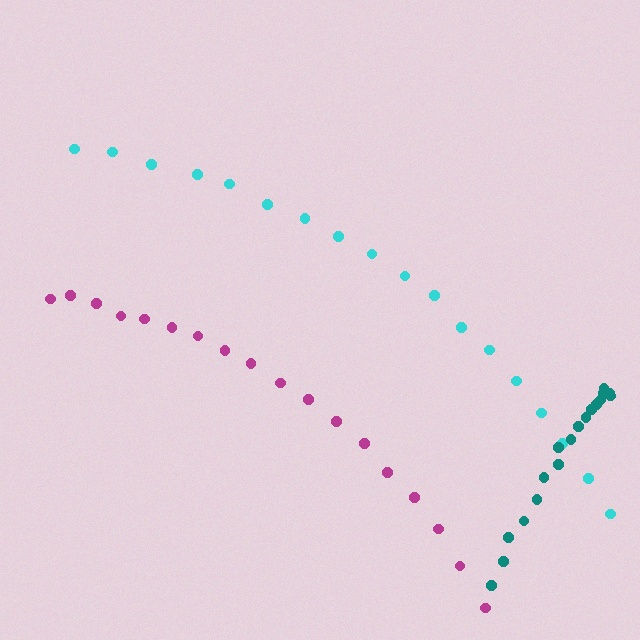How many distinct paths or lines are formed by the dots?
There are 3 distinct paths.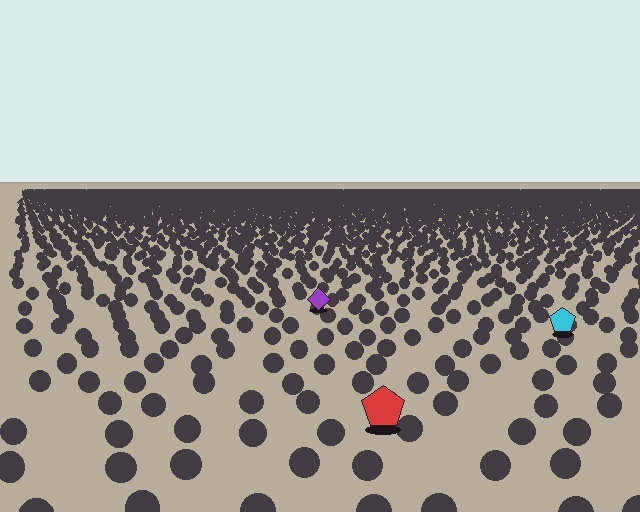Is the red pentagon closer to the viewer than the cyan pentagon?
Yes. The red pentagon is closer — you can tell from the texture gradient: the ground texture is coarser near it.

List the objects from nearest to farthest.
From nearest to farthest: the red pentagon, the cyan pentagon, the purple diamond.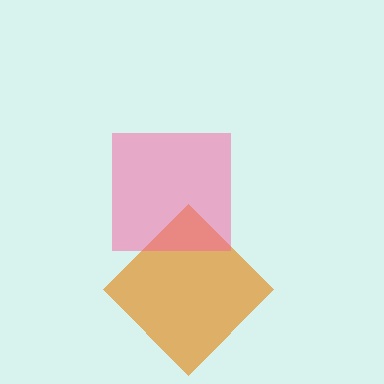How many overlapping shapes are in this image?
There are 2 overlapping shapes in the image.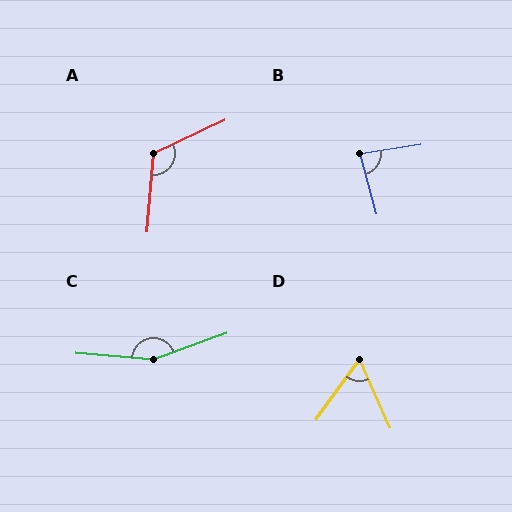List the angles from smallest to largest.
D (60°), B (84°), A (119°), C (155°).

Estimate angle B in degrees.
Approximately 84 degrees.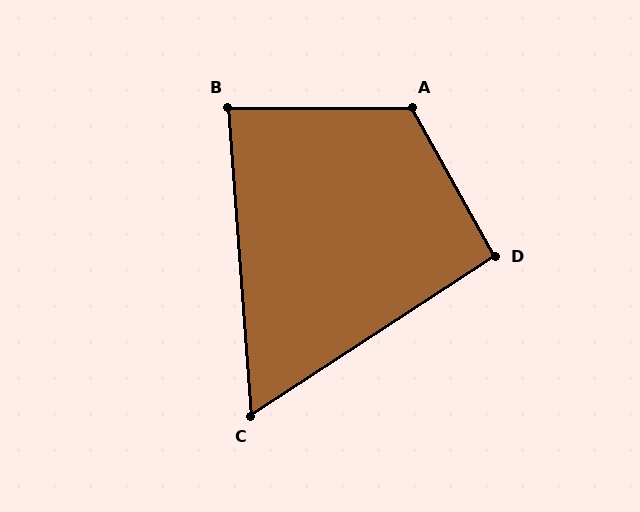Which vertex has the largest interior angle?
A, at approximately 119 degrees.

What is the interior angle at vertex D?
Approximately 94 degrees (approximately right).